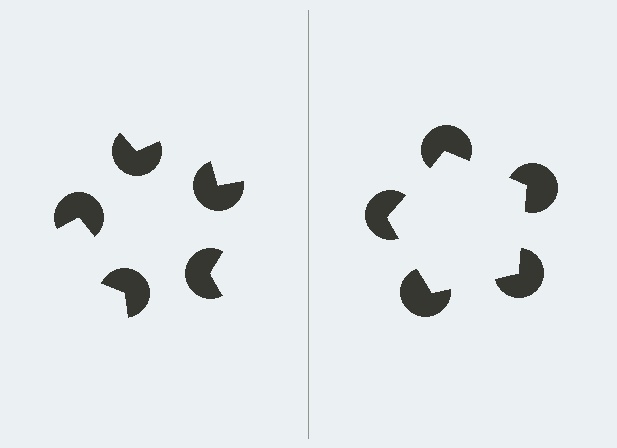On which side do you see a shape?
An illusory pentagon appears on the right side. On the left side the wedge cuts are rotated, so no coherent shape forms.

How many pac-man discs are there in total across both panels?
10 — 5 on each side.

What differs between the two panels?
The pac-man discs are positioned identically on both sides; only the wedge orientations differ. On the right they align to a pentagon; on the left they are misaligned.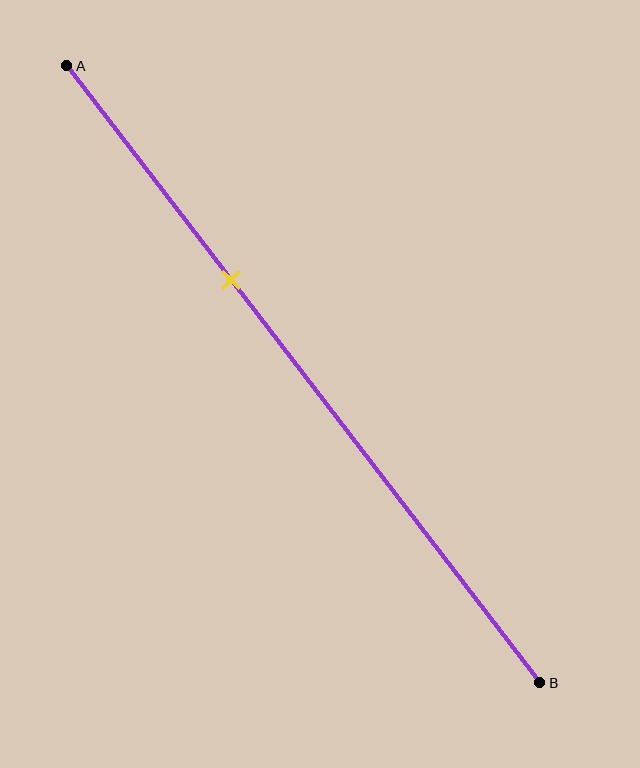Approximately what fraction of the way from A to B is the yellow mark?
The yellow mark is approximately 35% of the way from A to B.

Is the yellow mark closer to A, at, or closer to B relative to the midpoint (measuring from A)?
The yellow mark is closer to point A than the midpoint of segment AB.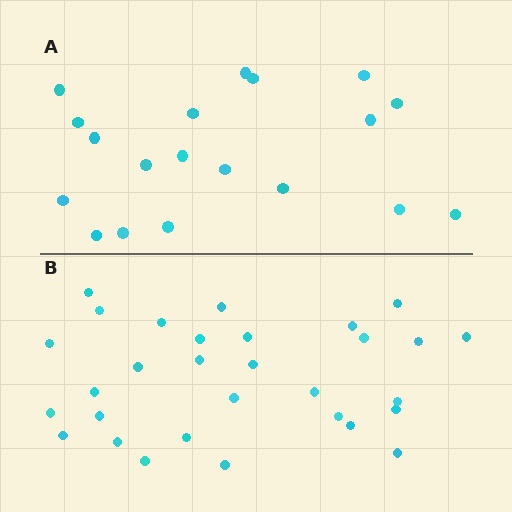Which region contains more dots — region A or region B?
Region B (the bottom region) has more dots.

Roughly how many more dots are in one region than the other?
Region B has roughly 12 or so more dots than region A.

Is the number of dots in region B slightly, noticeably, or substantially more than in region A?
Region B has substantially more. The ratio is roughly 1.6 to 1.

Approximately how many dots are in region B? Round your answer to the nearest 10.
About 30 dots.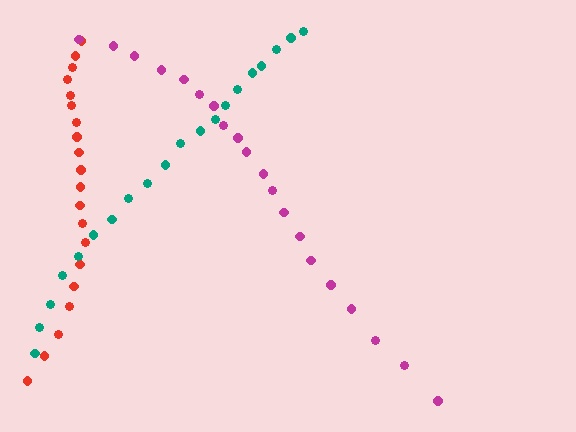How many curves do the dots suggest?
There are 3 distinct paths.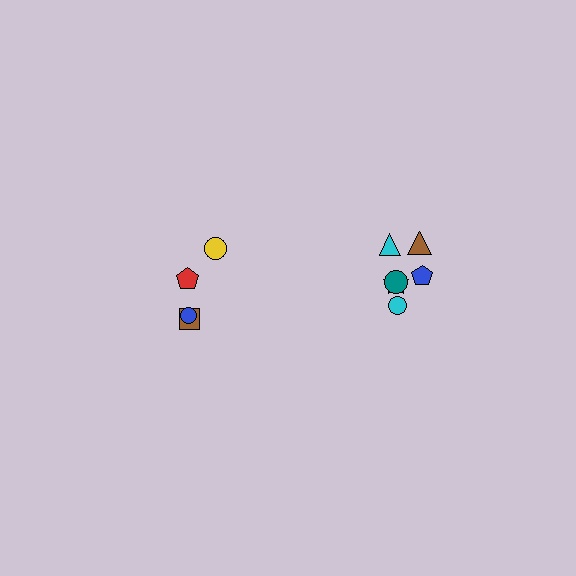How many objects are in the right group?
There are 6 objects.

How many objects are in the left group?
There are 4 objects.